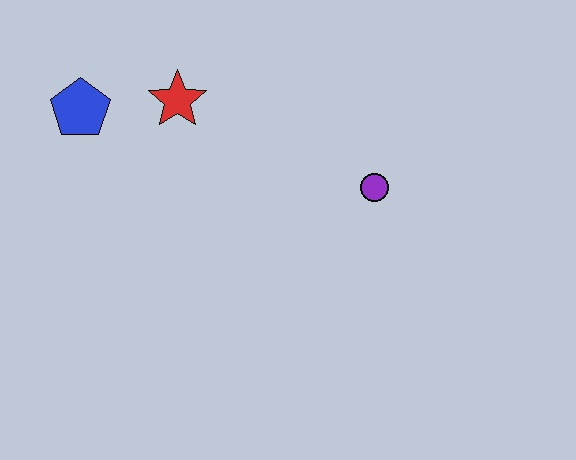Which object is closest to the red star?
The blue pentagon is closest to the red star.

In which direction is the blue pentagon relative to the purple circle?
The blue pentagon is to the left of the purple circle.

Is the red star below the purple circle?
No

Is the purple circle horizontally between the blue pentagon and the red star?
No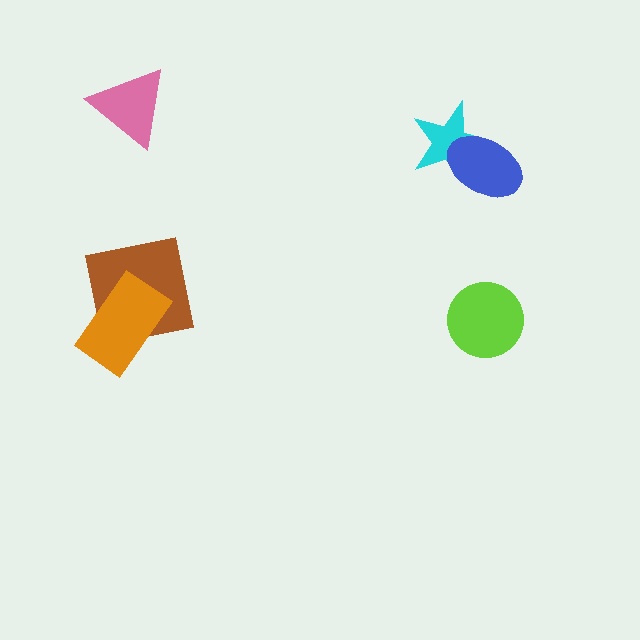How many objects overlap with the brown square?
1 object overlaps with the brown square.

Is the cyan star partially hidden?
Yes, it is partially covered by another shape.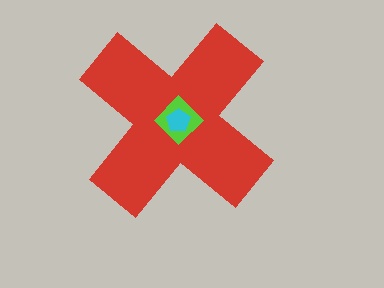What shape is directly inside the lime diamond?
The cyan pentagon.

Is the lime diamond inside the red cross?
Yes.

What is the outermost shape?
The red cross.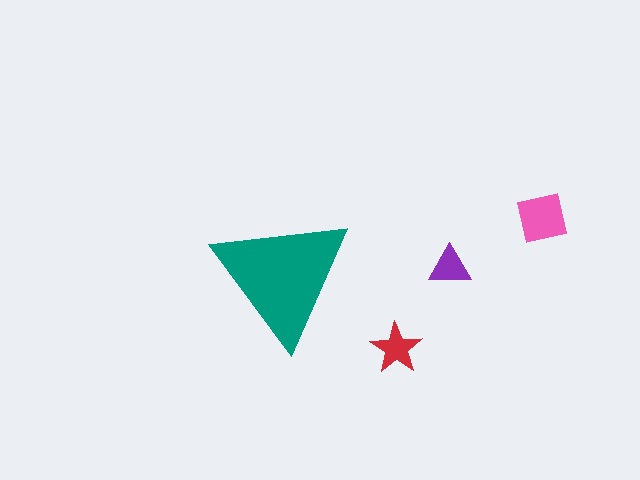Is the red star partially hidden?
No, the red star is fully visible.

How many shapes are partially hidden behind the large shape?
0 shapes are partially hidden.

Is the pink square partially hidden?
No, the pink square is fully visible.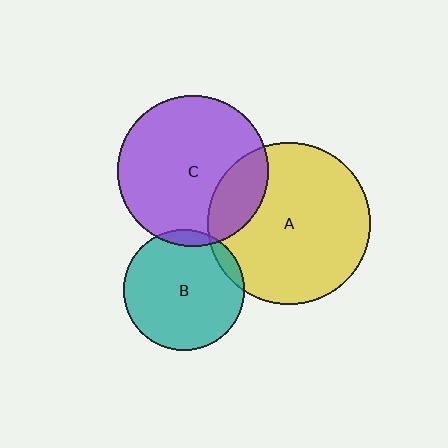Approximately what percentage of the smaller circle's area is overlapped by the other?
Approximately 20%.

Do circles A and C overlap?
Yes.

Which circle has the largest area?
Circle A (yellow).